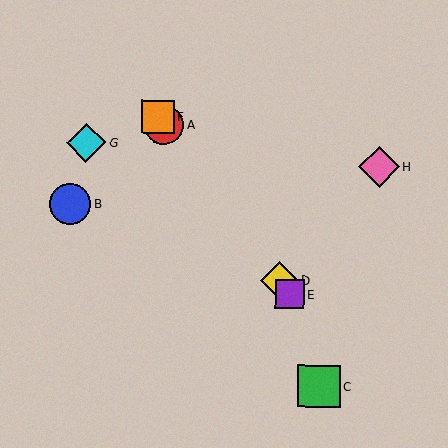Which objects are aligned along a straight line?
Objects A, D, E, F are aligned along a straight line.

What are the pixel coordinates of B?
Object B is at (70, 204).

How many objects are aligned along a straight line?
4 objects (A, D, E, F) are aligned along a straight line.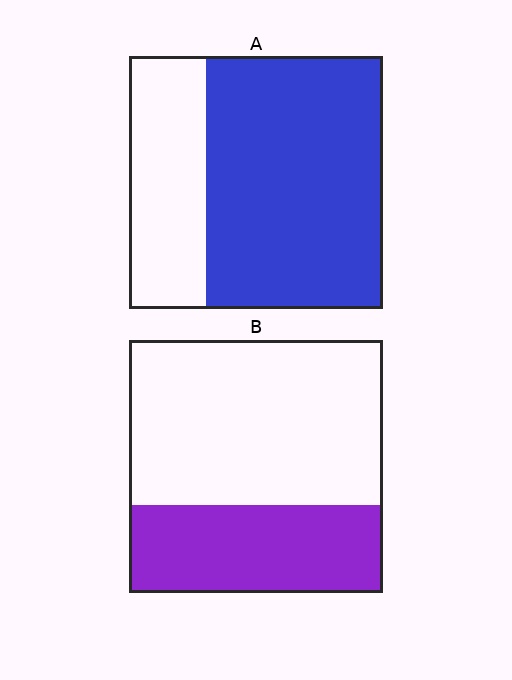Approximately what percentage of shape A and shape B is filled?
A is approximately 70% and B is approximately 35%.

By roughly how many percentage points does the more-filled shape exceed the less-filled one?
By roughly 35 percentage points (A over B).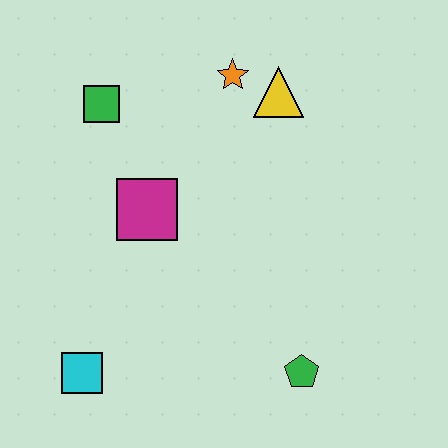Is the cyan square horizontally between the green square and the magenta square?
No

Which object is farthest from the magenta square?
The green pentagon is farthest from the magenta square.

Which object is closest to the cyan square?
The magenta square is closest to the cyan square.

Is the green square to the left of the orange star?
Yes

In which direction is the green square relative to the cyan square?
The green square is above the cyan square.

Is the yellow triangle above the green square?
Yes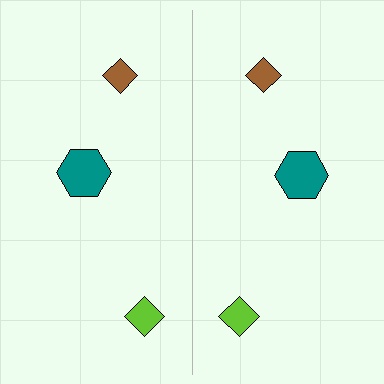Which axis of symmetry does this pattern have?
The pattern has a vertical axis of symmetry running through the center of the image.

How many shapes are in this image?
There are 6 shapes in this image.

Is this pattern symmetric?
Yes, this pattern has bilateral (reflection) symmetry.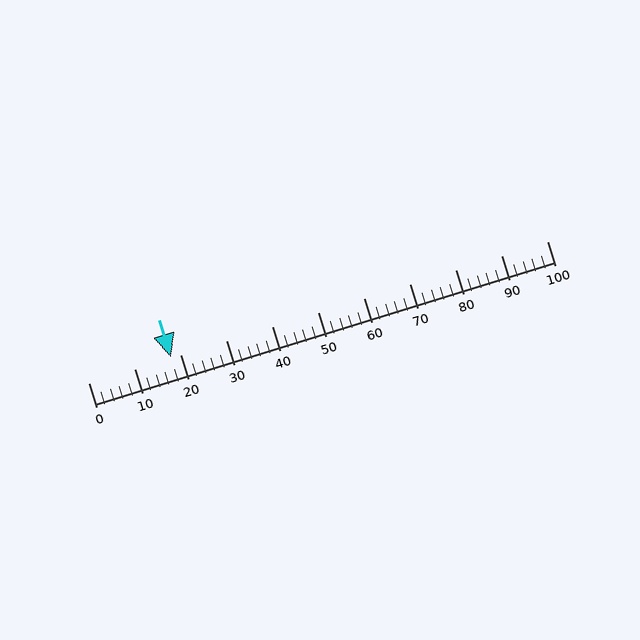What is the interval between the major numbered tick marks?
The major tick marks are spaced 10 units apart.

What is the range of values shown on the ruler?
The ruler shows values from 0 to 100.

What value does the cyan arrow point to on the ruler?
The cyan arrow points to approximately 18.